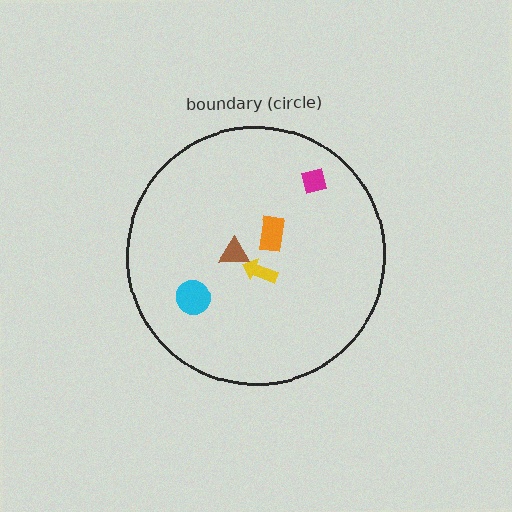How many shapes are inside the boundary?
5 inside, 0 outside.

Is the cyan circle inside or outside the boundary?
Inside.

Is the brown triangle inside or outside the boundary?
Inside.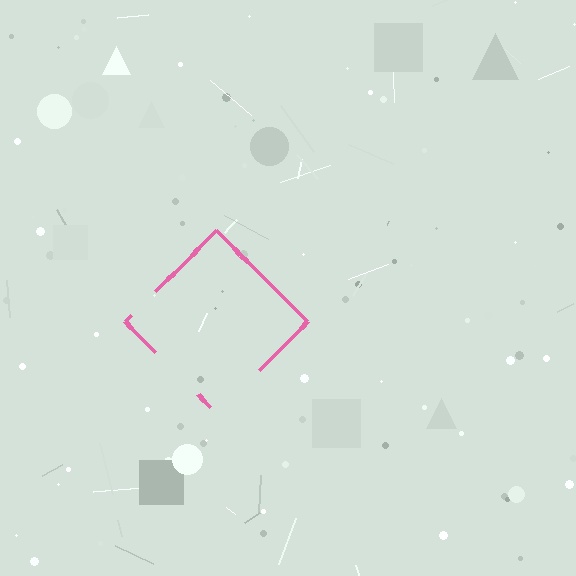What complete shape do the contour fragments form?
The contour fragments form a diamond.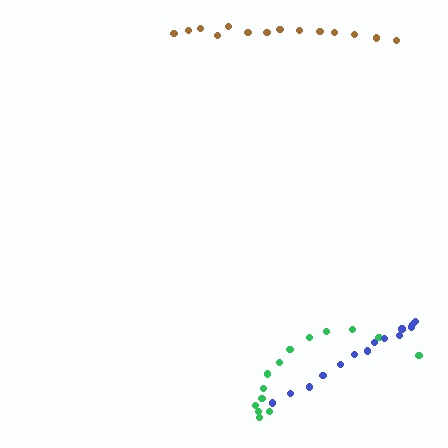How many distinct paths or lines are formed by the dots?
There are 3 distinct paths.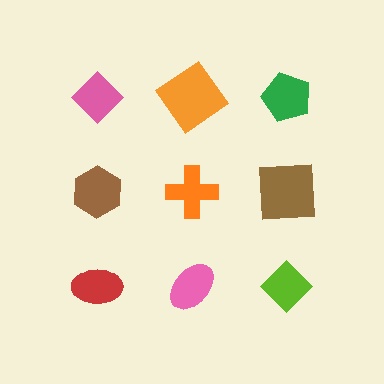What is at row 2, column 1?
A brown hexagon.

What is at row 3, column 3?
A lime diamond.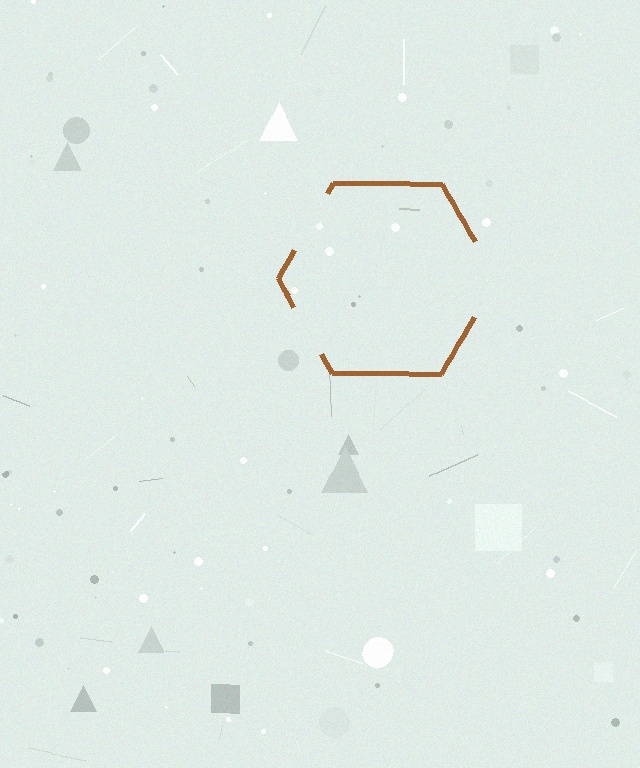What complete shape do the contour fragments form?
The contour fragments form a hexagon.